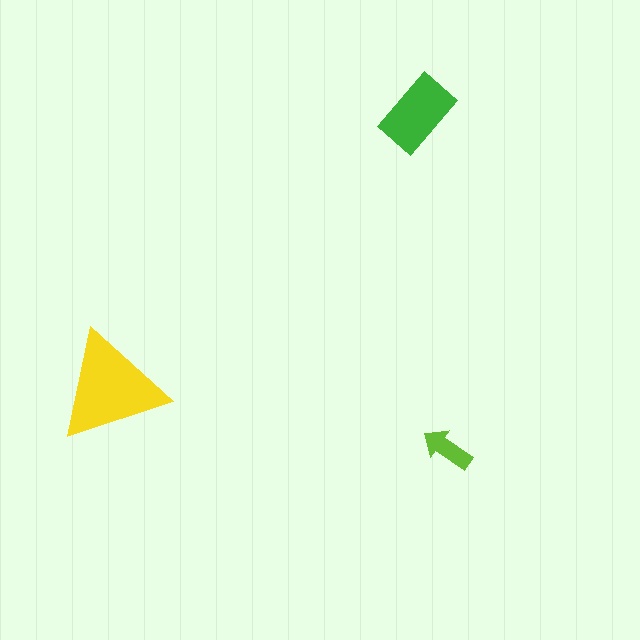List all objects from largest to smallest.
The yellow triangle, the green rectangle, the lime arrow.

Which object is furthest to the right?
The lime arrow is rightmost.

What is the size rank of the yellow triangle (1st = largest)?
1st.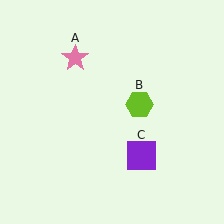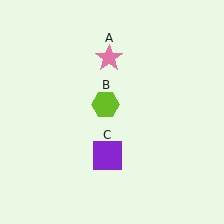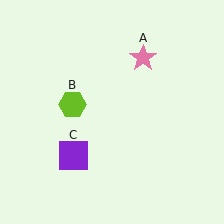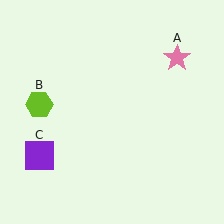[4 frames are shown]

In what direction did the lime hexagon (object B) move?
The lime hexagon (object B) moved left.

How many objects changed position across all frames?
3 objects changed position: pink star (object A), lime hexagon (object B), purple square (object C).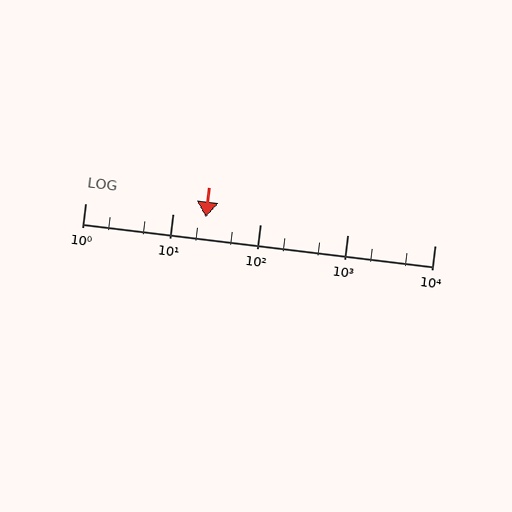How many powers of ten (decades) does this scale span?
The scale spans 4 decades, from 1 to 10000.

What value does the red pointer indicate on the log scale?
The pointer indicates approximately 24.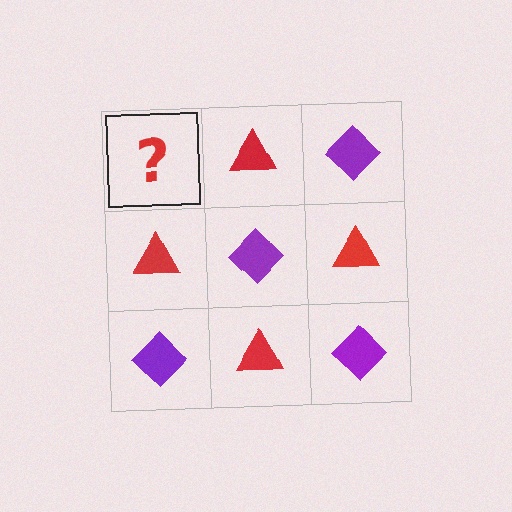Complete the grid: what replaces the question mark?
The question mark should be replaced with a purple diamond.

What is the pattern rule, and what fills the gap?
The rule is that it alternates purple diamond and red triangle in a checkerboard pattern. The gap should be filled with a purple diamond.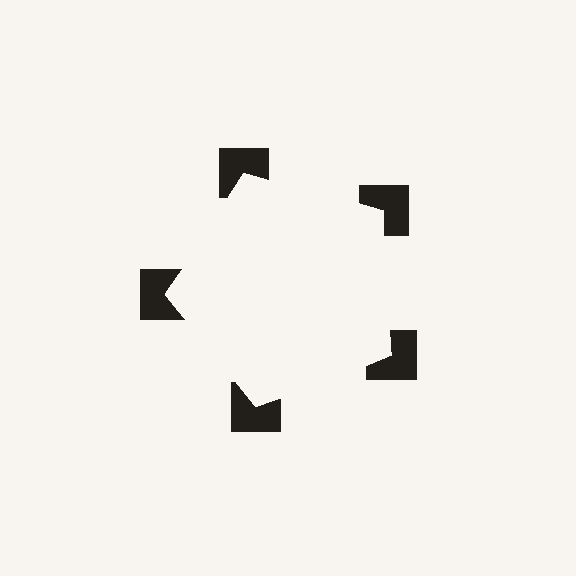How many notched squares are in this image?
There are 5 — one at each vertex of the illusory pentagon.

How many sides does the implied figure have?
5 sides.